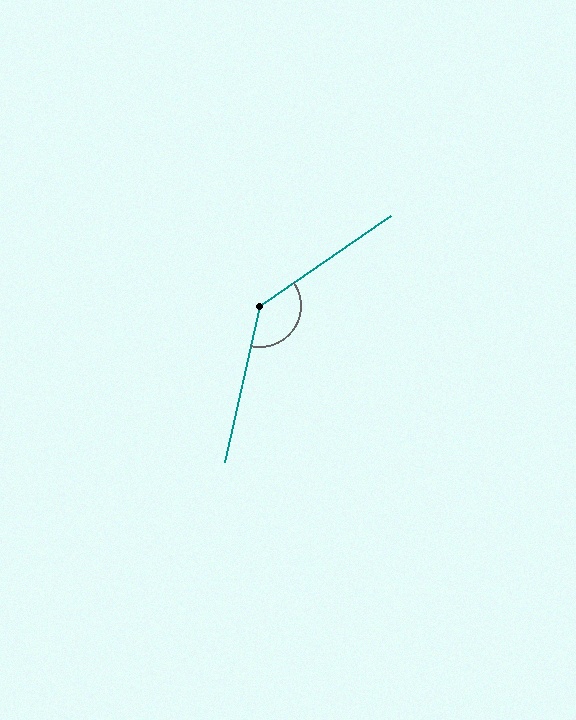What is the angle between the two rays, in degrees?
Approximately 137 degrees.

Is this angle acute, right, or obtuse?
It is obtuse.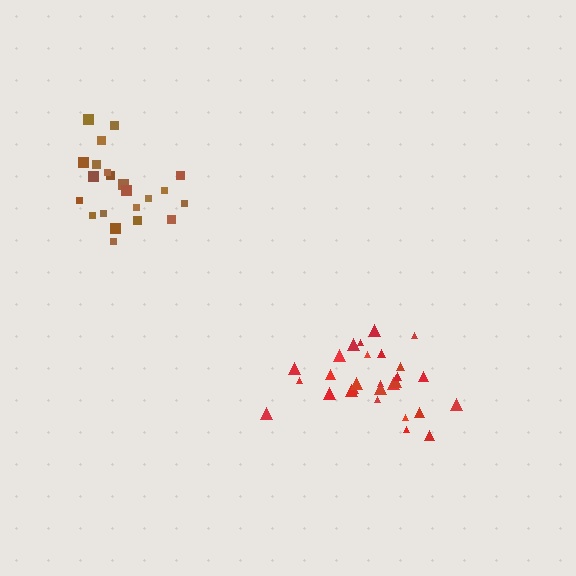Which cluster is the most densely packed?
Brown.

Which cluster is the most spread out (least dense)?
Red.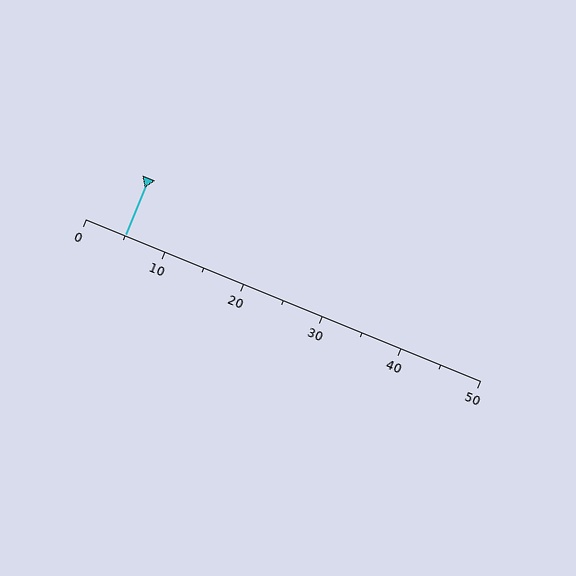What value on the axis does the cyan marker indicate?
The marker indicates approximately 5.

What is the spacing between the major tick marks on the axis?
The major ticks are spaced 10 apart.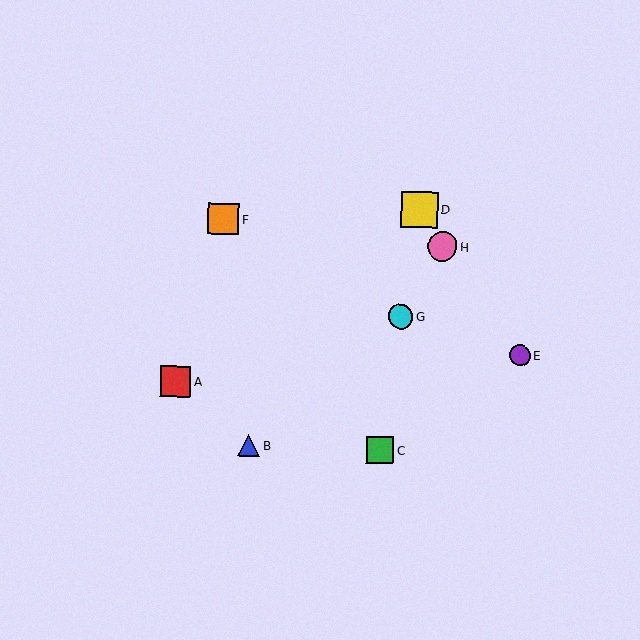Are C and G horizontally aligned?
No, C is at y≈450 and G is at y≈317.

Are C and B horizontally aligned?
Yes, both are at y≈450.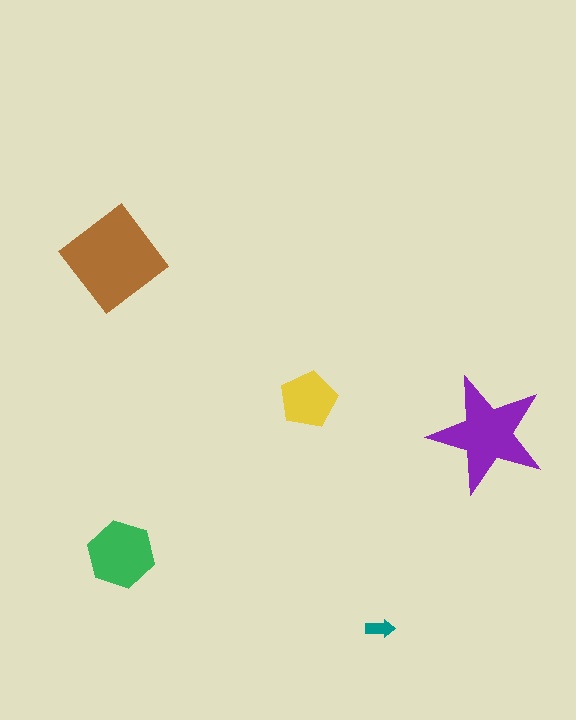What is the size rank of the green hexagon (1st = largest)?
3rd.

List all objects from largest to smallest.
The brown diamond, the purple star, the green hexagon, the yellow pentagon, the teal arrow.